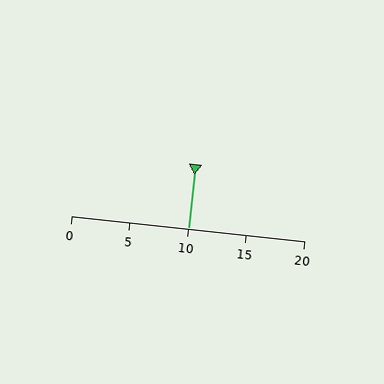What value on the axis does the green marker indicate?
The marker indicates approximately 10.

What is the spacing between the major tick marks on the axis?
The major ticks are spaced 5 apart.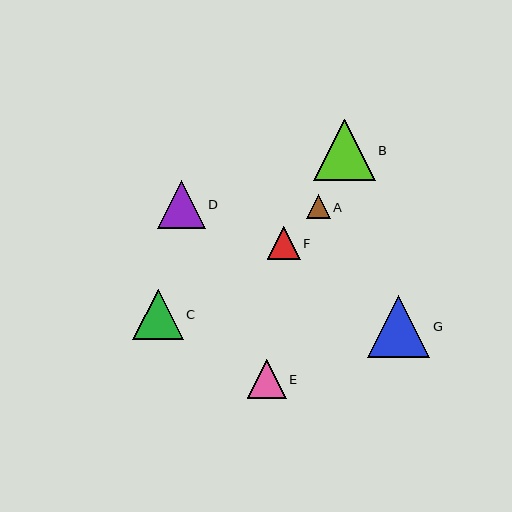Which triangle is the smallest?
Triangle A is the smallest with a size of approximately 23 pixels.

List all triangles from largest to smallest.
From largest to smallest: G, B, C, D, E, F, A.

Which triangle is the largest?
Triangle G is the largest with a size of approximately 62 pixels.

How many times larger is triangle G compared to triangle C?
Triangle G is approximately 1.2 times the size of triangle C.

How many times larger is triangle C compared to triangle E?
Triangle C is approximately 1.3 times the size of triangle E.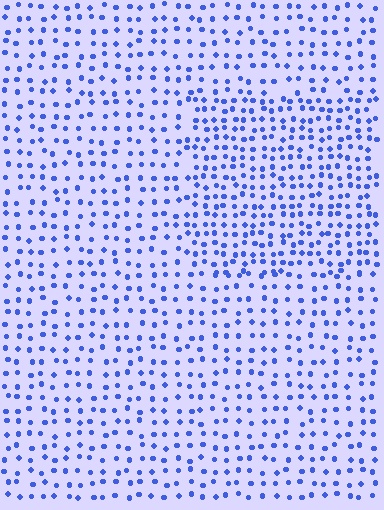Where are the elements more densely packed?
The elements are more densely packed inside the rectangle boundary.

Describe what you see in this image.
The image contains small blue elements arranged at two different densities. A rectangle-shaped region is visible where the elements are more densely packed than the surrounding area.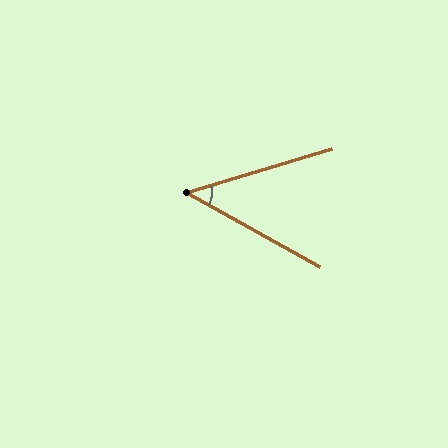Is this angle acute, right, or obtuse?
It is acute.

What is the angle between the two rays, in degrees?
Approximately 46 degrees.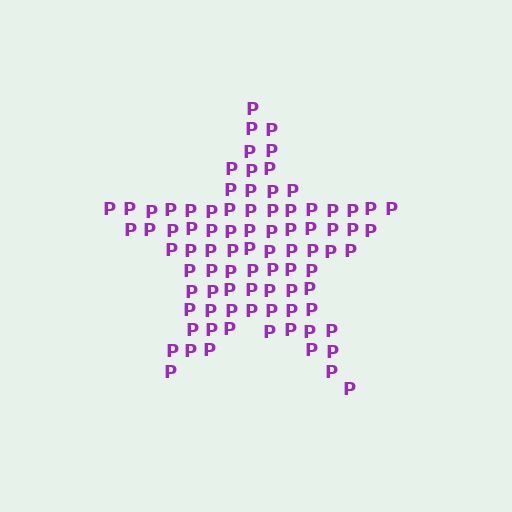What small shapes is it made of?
It is made of small letter P's.